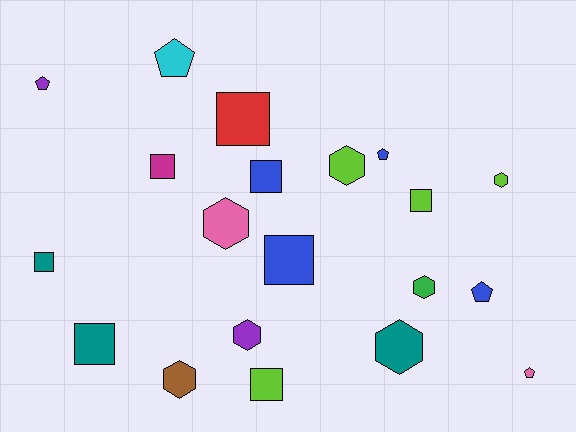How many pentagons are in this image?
There are 5 pentagons.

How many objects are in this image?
There are 20 objects.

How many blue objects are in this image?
There are 4 blue objects.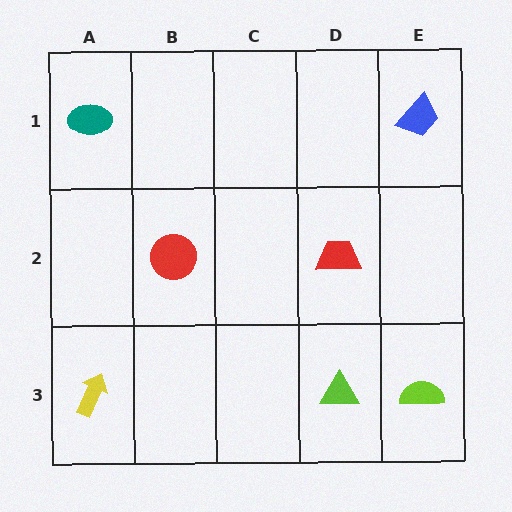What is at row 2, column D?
A red trapezoid.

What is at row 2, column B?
A red circle.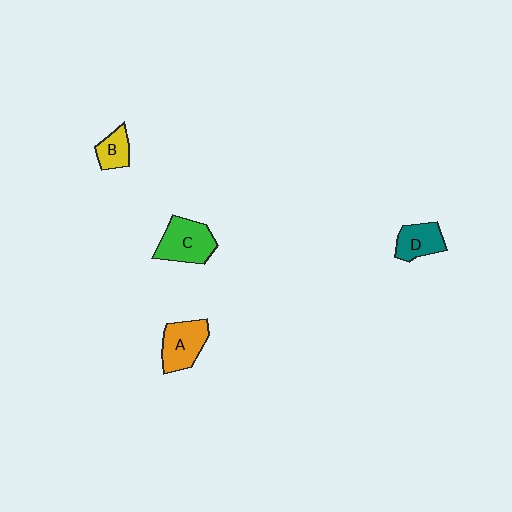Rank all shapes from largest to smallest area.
From largest to smallest: C (green), A (orange), D (teal), B (yellow).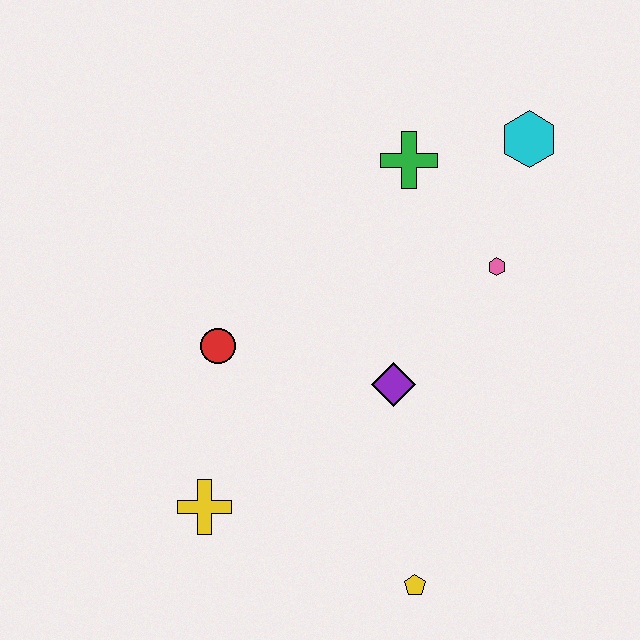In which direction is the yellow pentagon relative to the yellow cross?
The yellow pentagon is to the right of the yellow cross.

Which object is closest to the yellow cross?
The red circle is closest to the yellow cross.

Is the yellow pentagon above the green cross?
No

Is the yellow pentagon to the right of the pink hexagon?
No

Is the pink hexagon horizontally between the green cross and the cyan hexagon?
Yes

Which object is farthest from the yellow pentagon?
The cyan hexagon is farthest from the yellow pentagon.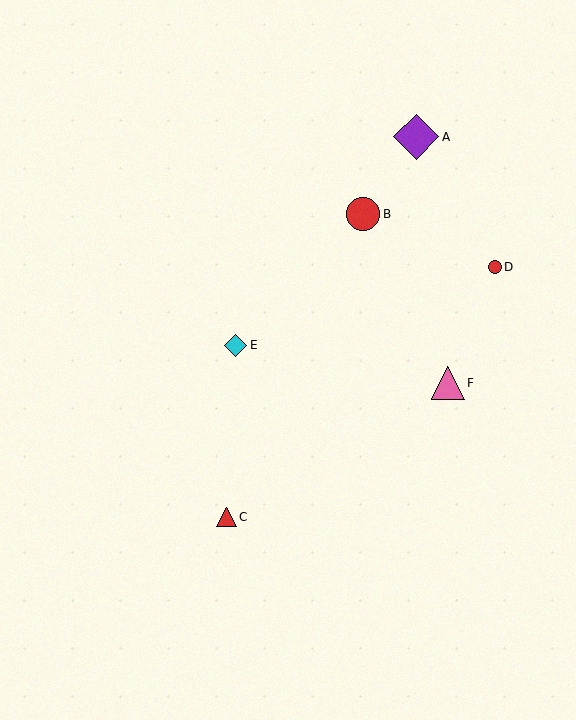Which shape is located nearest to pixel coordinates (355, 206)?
The red circle (labeled B) at (363, 214) is nearest to that location.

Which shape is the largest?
The purple diamond (labeled A) is the largest.